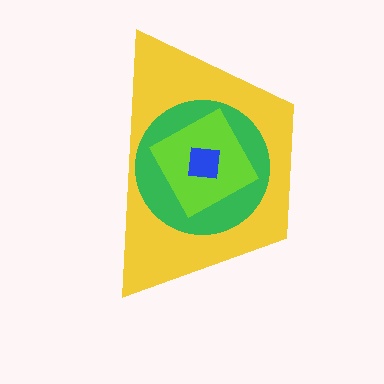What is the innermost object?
The blue square.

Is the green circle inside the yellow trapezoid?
Yes.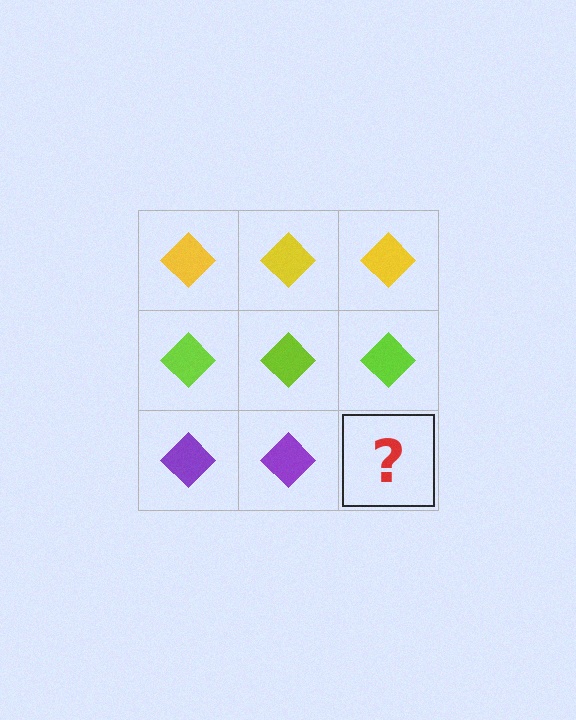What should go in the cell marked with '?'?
The missing cell should contain a purple diamond.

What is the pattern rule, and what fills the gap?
The rule is that each row has a consistent color. The gap should be filled with a purple diamond.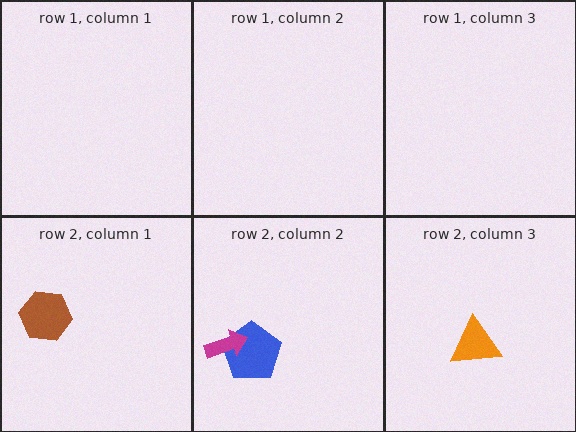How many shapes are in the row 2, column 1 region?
1.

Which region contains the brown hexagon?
The row 2, column 1 region.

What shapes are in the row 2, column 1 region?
The brown hexagon.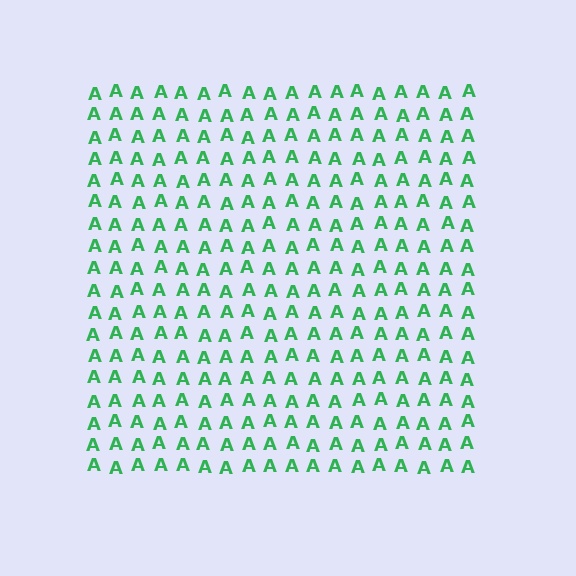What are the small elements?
The small elements are letter A's.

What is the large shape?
The large shape is a square.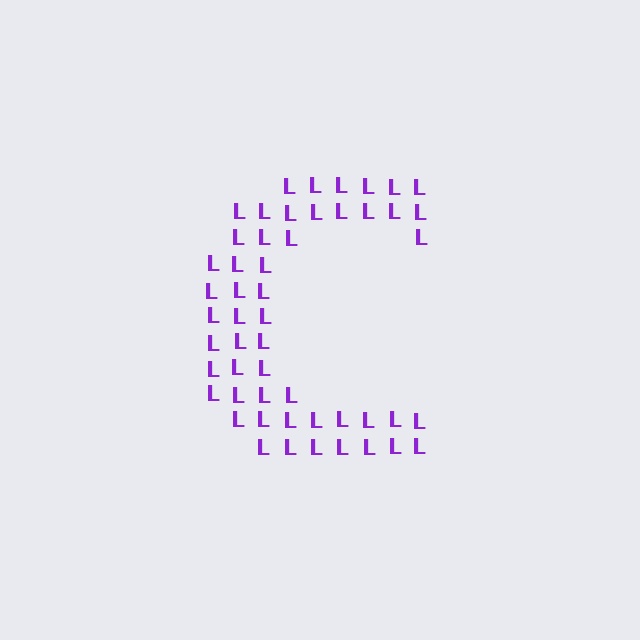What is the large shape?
The large shape is the letter C.